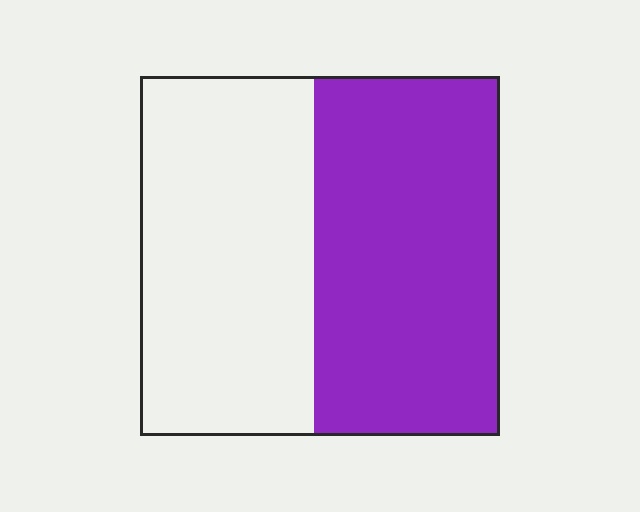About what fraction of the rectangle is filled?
About one half (1/2).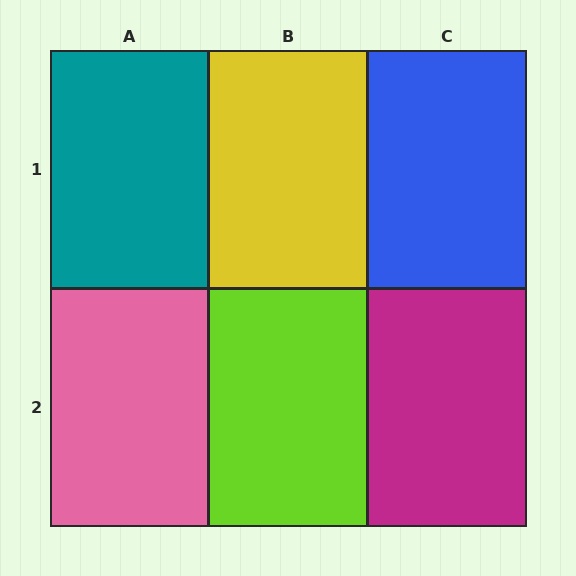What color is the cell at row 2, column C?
Magenta.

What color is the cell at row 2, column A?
Pink.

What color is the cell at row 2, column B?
Lime.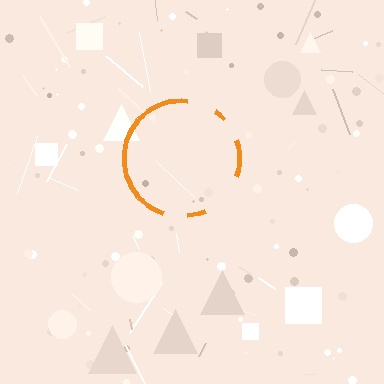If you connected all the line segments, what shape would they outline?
They would outline a circle.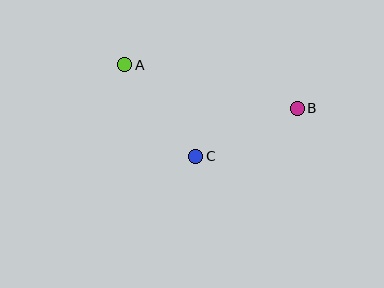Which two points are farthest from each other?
Points A and B are farthest from each other.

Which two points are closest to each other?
Points B and C are closest to each other.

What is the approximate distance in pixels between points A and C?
The distance between A and C is approximately 116 pixels.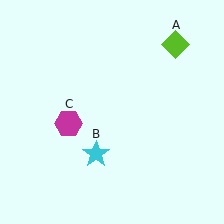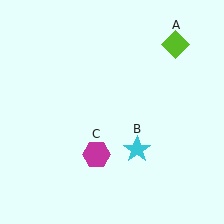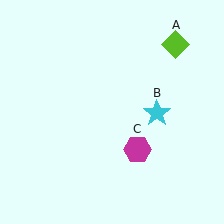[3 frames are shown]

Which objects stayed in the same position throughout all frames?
Lime diamond (object A) remained stationary.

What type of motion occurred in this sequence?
The cyan star (object B), magenta hexagon (object C) rotated counterclockwise around the center of the scene.